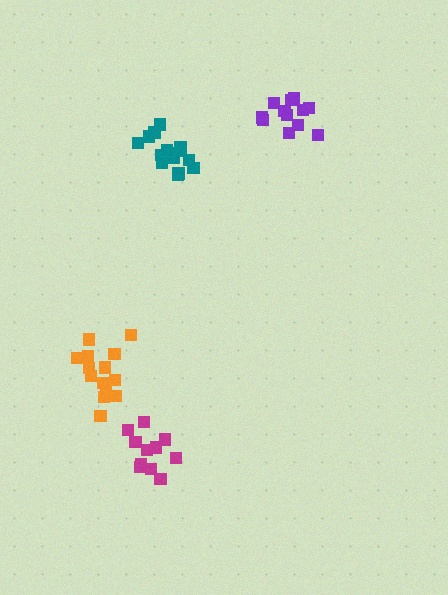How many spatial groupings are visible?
There are 4 spatial groupings.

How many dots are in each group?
Group 1: 14 dots, Group 2: 12 dots, Group 3: 11 dots, Group 4: 15 dots (52 total).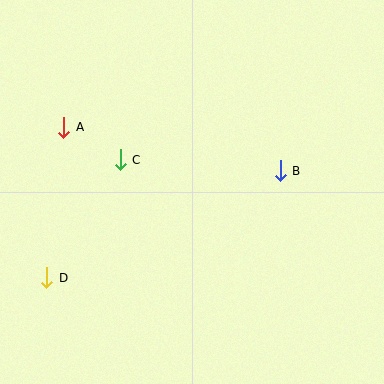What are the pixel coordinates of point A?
Point A is at (64, 127).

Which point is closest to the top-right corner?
Point B is closest to the top-right corner.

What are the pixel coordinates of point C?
Point C is at (120, 160).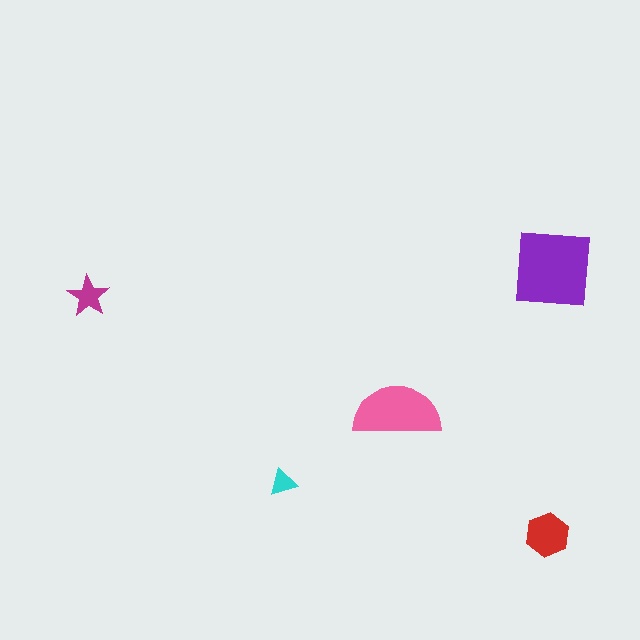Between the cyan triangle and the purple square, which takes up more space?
The purple square.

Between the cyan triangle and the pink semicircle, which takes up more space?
The pink semicircle.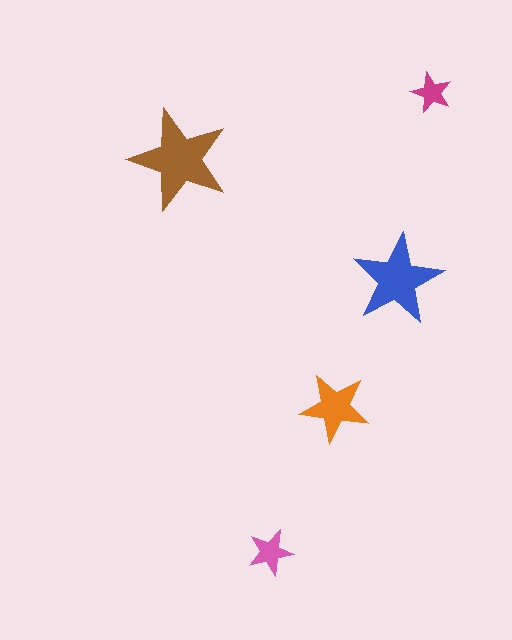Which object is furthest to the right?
The magenta star is rightmost.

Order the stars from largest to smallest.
the brown one, the blue one, the orange one, the pink one, the magenta one.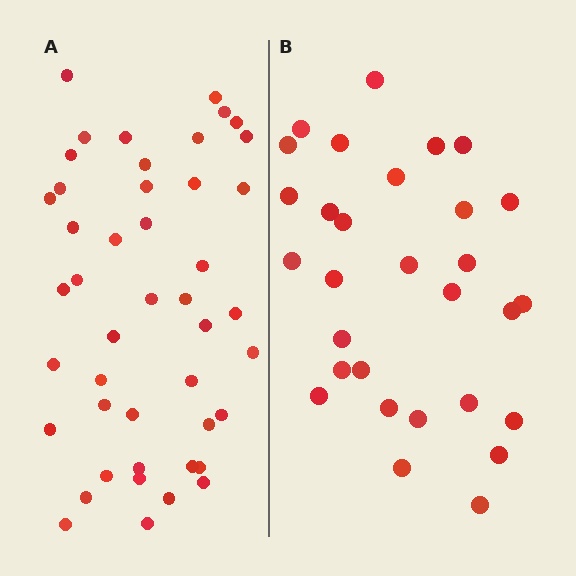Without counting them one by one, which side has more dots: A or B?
Region A (the left region) has more dots.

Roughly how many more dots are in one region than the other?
Region A has approximately 15 more dots than region B.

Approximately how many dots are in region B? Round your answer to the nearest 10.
About 30 dots.